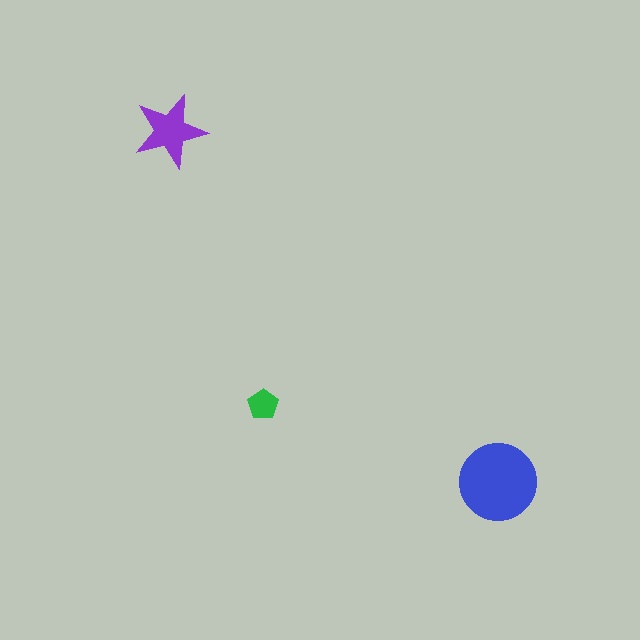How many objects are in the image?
There are 3 objects in the image.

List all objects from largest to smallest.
The blue circle, the purple star, the green pentagon.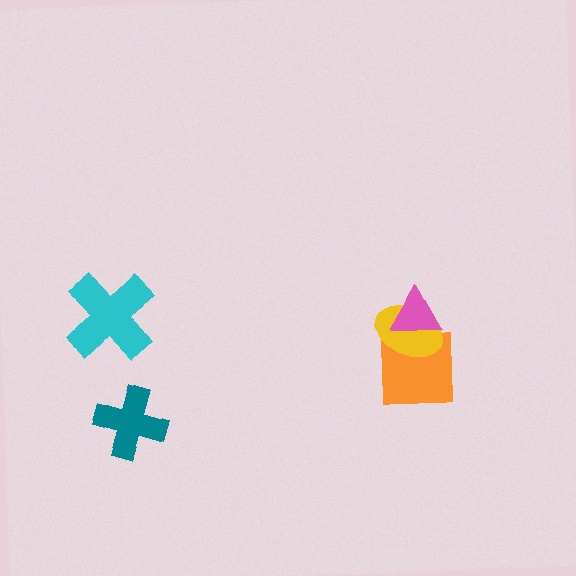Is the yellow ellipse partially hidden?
Yes, it is partially covered by another shape.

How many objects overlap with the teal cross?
0 objects overlap with the teal cross.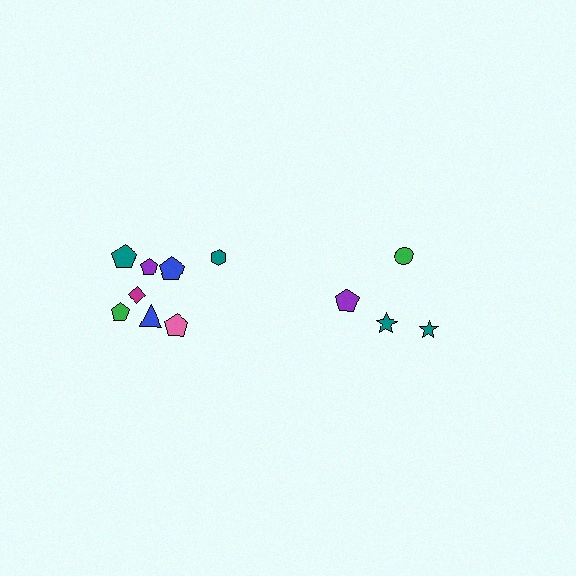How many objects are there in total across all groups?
There are 12 objects.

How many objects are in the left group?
There are 8 objects.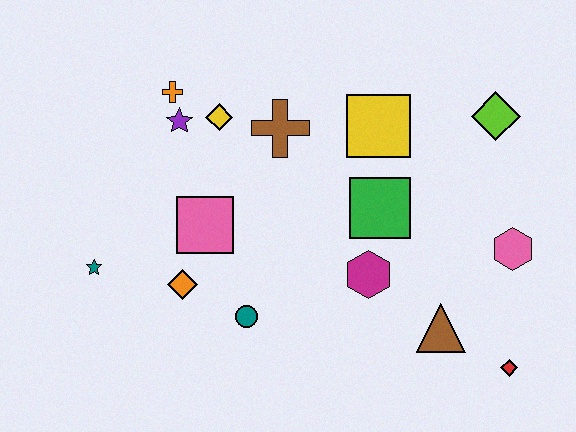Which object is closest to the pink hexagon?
The brown triangle is closest to the pink hexagon.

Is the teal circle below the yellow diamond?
Yes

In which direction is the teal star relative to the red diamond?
The teal star is to the left of the red diamond.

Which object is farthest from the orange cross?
The red diamond is farthest from the orange cross.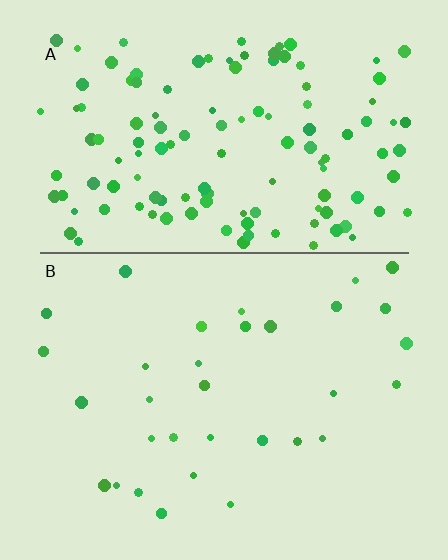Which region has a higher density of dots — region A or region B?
A (the top).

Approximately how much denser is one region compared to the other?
Approximately 4.2× — region A over region B.